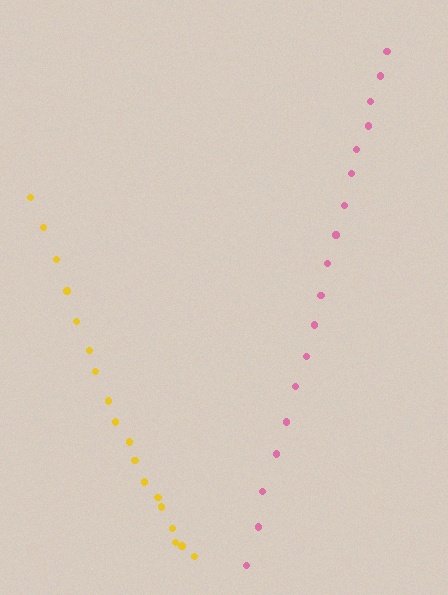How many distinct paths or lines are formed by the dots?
There are 2 distinct paths.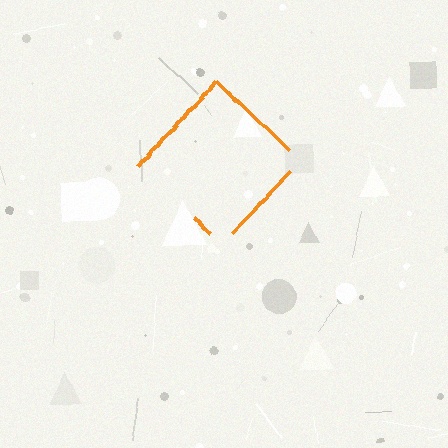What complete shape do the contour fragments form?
The contour fragments form a diamond.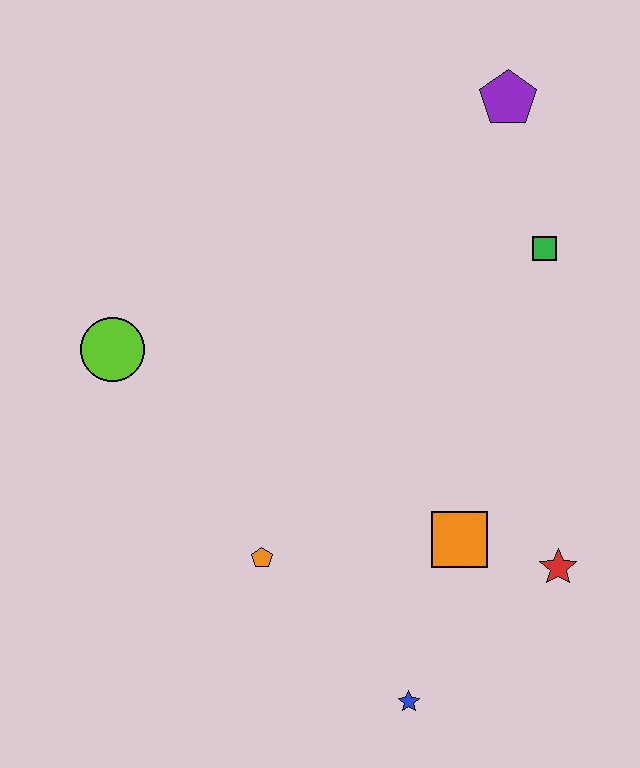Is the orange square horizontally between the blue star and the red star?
Yes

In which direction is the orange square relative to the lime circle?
The orange square is to the right of the lime circle.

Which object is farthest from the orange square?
The purple pentagon is farthest from the orange square.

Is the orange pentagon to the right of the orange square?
No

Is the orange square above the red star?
Yes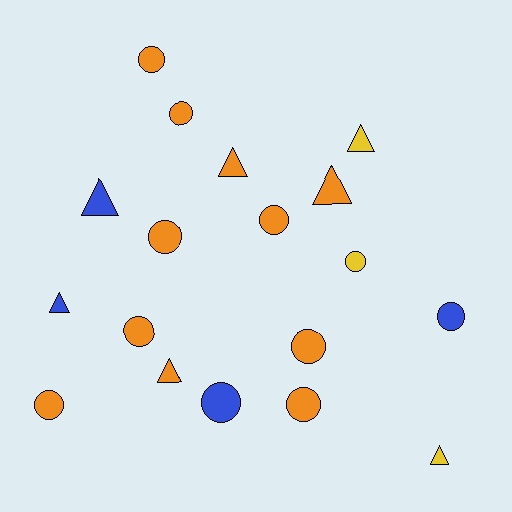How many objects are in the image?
There are 18 objects.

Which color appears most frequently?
Orange, with 11 objects.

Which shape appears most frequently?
Circle, with 11 objects.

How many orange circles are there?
There are 8 orange circles.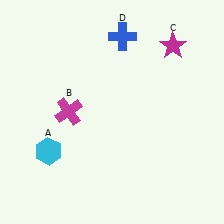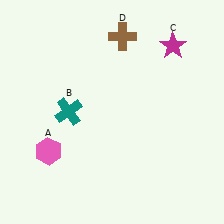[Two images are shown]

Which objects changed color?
A changed from cyan to pink. B changed from magenta to teal. D changed from blue to brown.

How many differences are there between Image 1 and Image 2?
There are 3 differences between the two images.